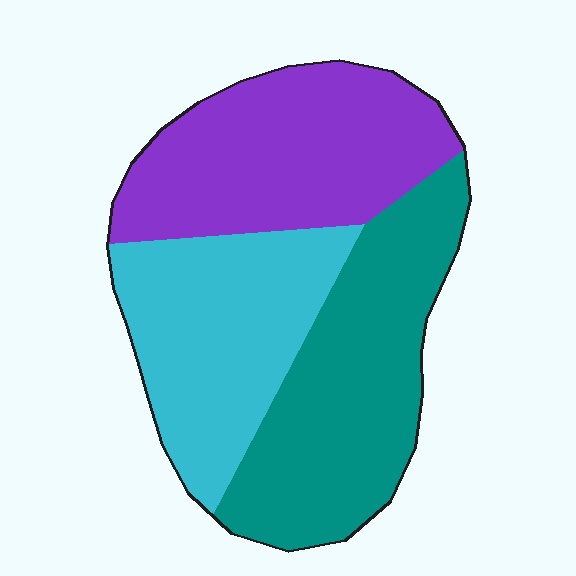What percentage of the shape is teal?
Teal takes up about three eighths (3/8) of the shape.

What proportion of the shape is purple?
Purple covers around 35% of the shape.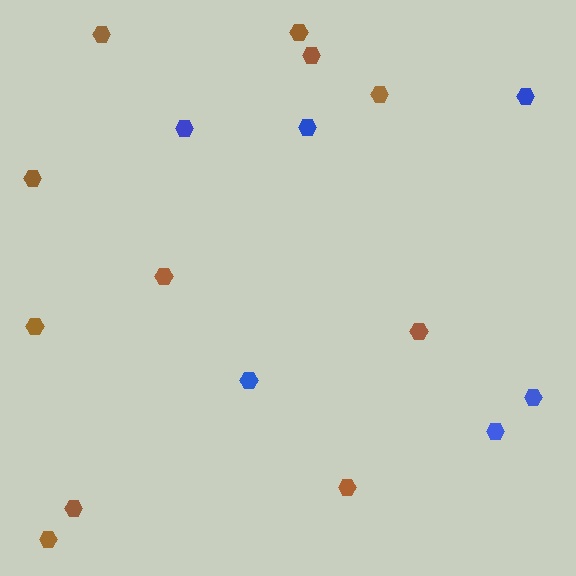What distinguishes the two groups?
There are 2 groups: one group of blue hexagons (6) and one group of brown hexagons (11).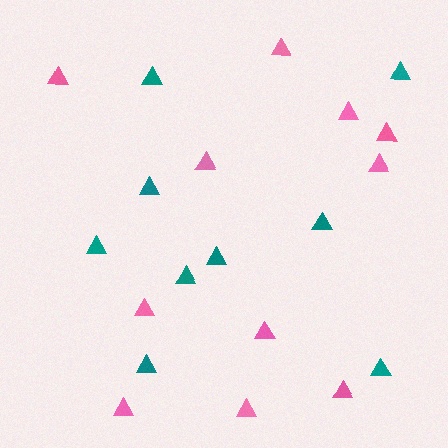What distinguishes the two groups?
There are 2 groups: one group of teal triangles (9) and one group of pink triangles (11).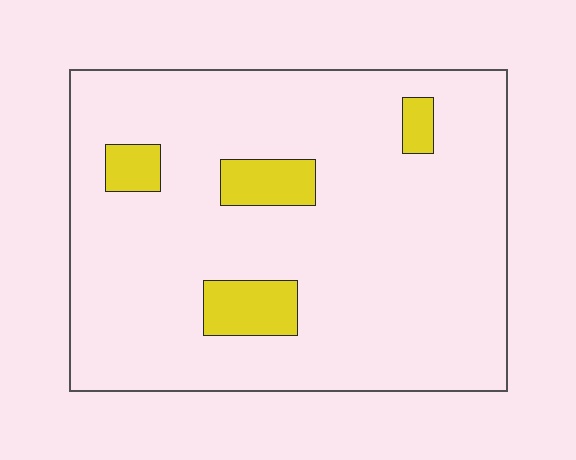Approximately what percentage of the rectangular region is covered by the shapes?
Approximately 10%.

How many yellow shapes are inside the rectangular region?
4.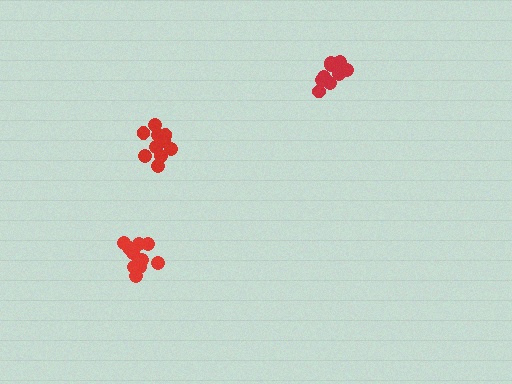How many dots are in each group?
Group 1: 12 dots, Group 2: 9 dots, Group 3: 10 dots (31 total).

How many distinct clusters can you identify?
There are 3 distinct clusters.